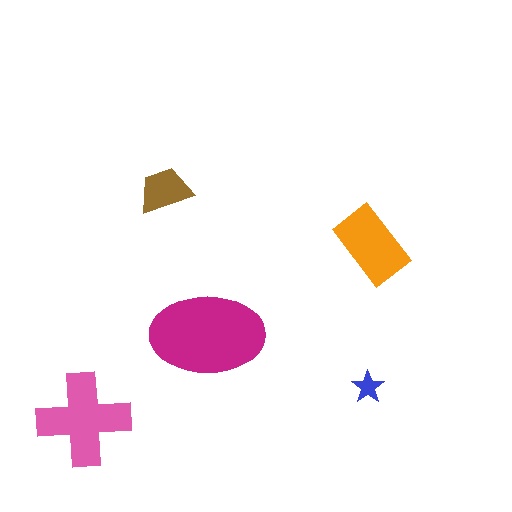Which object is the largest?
The magenta ellipse.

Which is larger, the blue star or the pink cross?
The pink cross.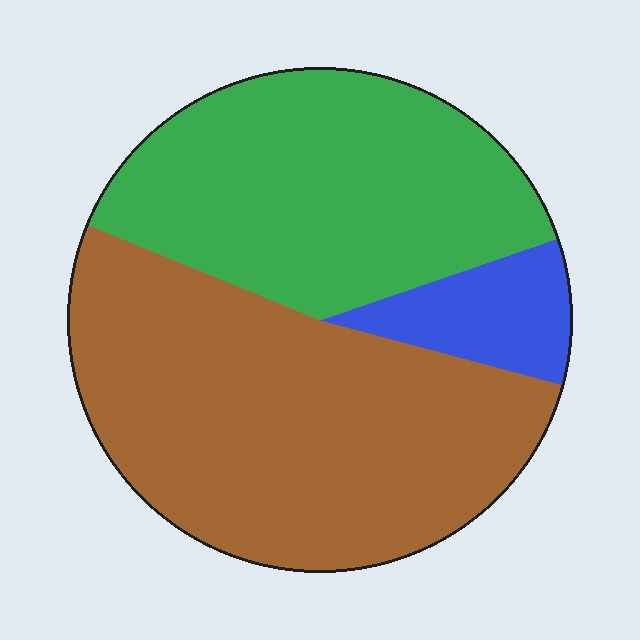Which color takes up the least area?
Blue, at roughly 10%.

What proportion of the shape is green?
Green takes up between a third and a half of the shape.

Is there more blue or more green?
Green.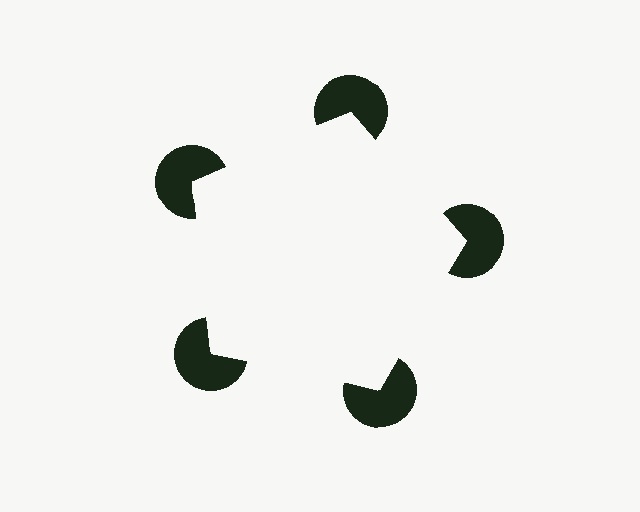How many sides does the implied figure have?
5 sides.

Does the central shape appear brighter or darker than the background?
It typically appears slightly brighter than the background, even though no actual brightness change is drawn.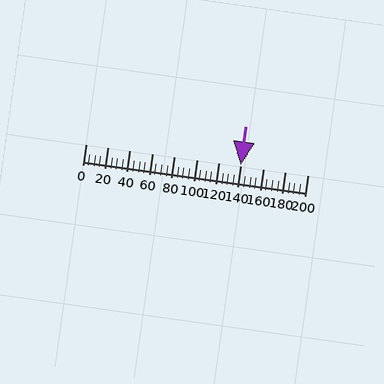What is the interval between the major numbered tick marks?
The major tick marks are spaced 20 units apart.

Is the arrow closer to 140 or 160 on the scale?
The arrow is closer to 140.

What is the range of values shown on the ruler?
The ruler shows values from 0 to 200.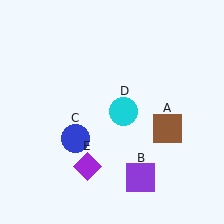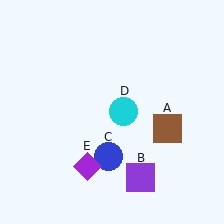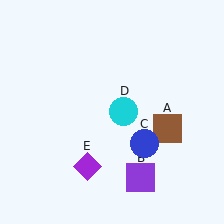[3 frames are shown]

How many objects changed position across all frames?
1 object changed position: blue circle (object C).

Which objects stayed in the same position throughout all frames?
Brown square (object A) and purple square (object B) and cyan circle (object D) and purple diamond (object E) remained stationary.